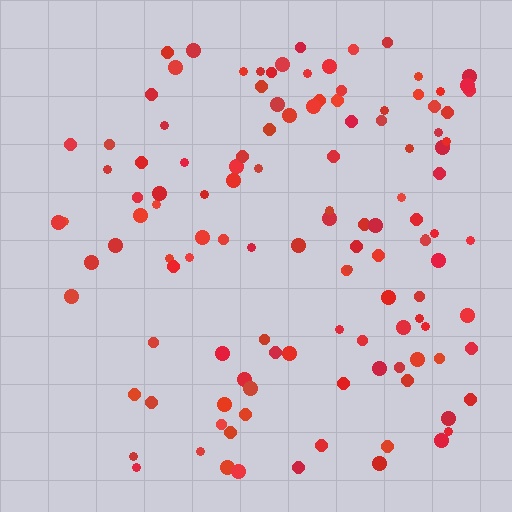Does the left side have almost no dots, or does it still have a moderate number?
Still a moderate number, just noticeably fewer than the right.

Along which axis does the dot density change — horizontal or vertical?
Horizontal.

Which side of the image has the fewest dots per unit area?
The left.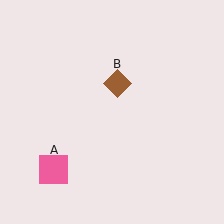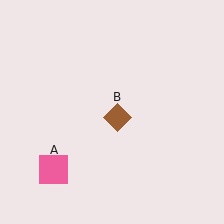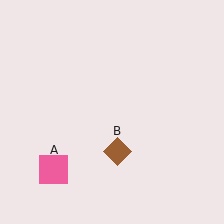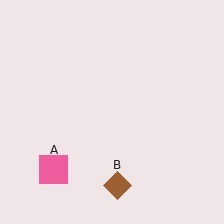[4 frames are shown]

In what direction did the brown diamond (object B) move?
The brown diamond (object B) moved down.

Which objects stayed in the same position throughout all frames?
Pink square (object A) remained stationary.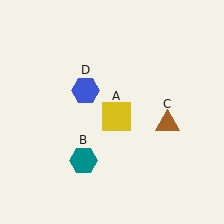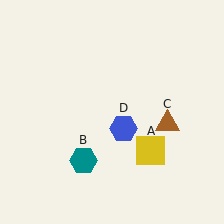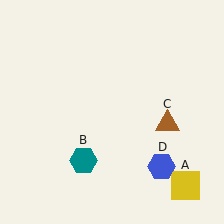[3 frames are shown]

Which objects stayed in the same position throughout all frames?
Teal hexagon (object B) and brown triangle (object C) remained stationary.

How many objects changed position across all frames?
2 objects changed position: yellow square (object A), blue hexagon (object D).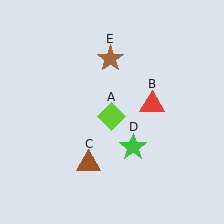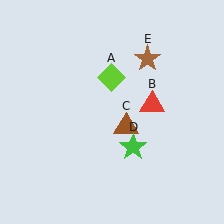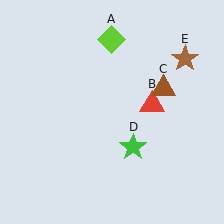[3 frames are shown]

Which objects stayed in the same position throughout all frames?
Red triangle (object B) and green star (object D) remained stationary.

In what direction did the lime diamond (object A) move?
The lime diamond (object A) moved up.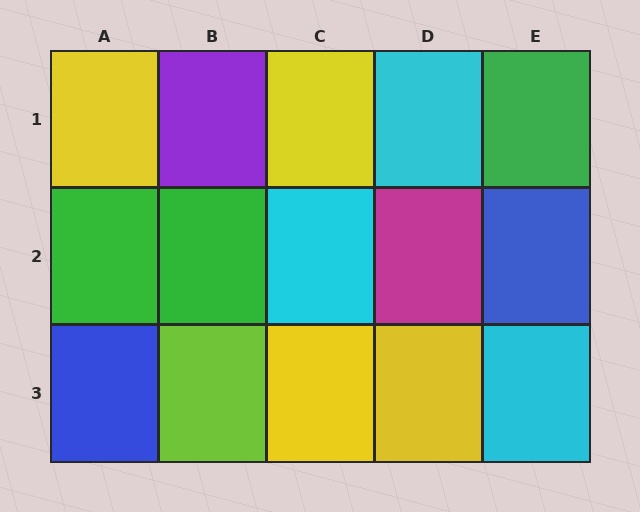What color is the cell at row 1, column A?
Yellow.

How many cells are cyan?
3 cells are cyan.